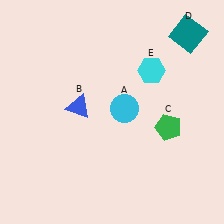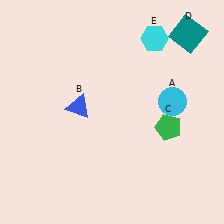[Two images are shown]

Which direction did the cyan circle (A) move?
The cyan circle (A) moved right.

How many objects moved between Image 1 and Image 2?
2 objects moved between the two images.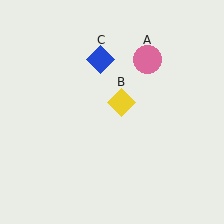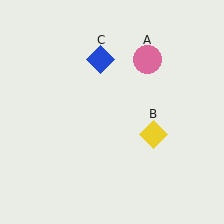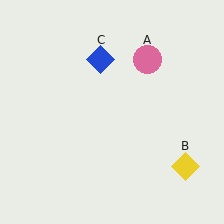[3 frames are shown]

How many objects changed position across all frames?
1 object changed position: yellow diamond (object B).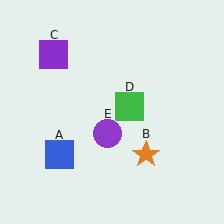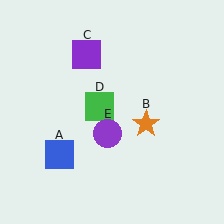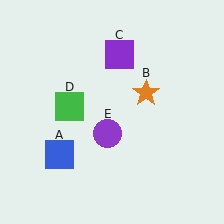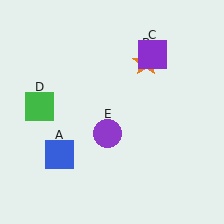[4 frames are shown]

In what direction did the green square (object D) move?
The green square (object D) moved left.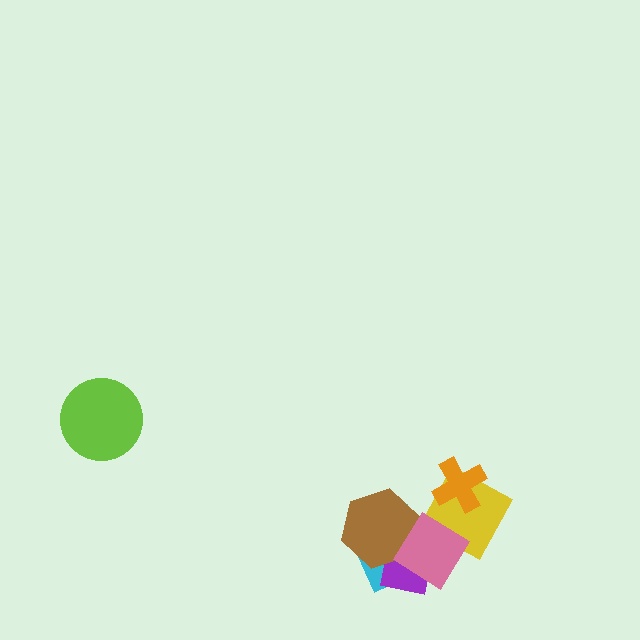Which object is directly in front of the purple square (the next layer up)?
The brown hexagon is directly in front of the purple square.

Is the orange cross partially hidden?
No, no other shape covers it.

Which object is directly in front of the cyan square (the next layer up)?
The purple square is directly in front of the cyan square.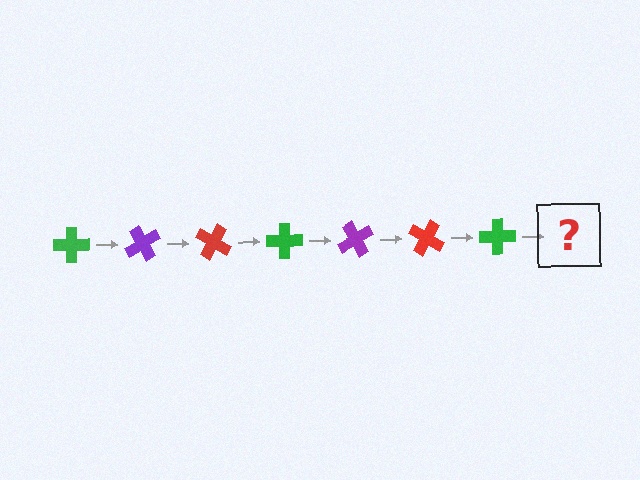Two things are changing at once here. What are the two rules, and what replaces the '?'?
The two rules are that it rotates 60 degrees each step and the color cycles through green, purple, and red. The '?' should be a purple cross, rotated 420 degrees from the start.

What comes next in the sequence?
The next element should be a purple cross, rotated 420 degrees from the start.